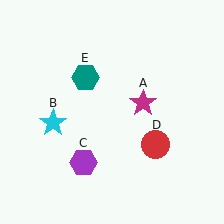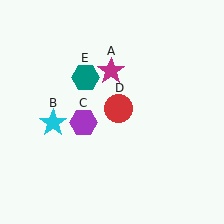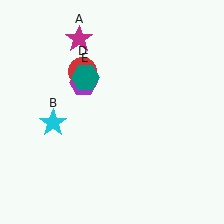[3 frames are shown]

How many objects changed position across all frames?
3 objects changed position: magenta star (object A), purple hexagon (object C), red circle (object D).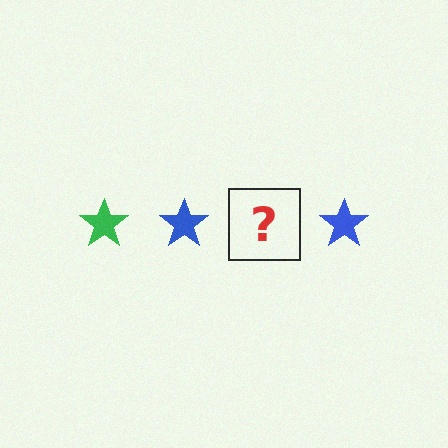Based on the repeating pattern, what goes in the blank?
The blank should be a green star.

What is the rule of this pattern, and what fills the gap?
The rule is that the pattern cycles through green, blue stars. The gap should be filled with a green star.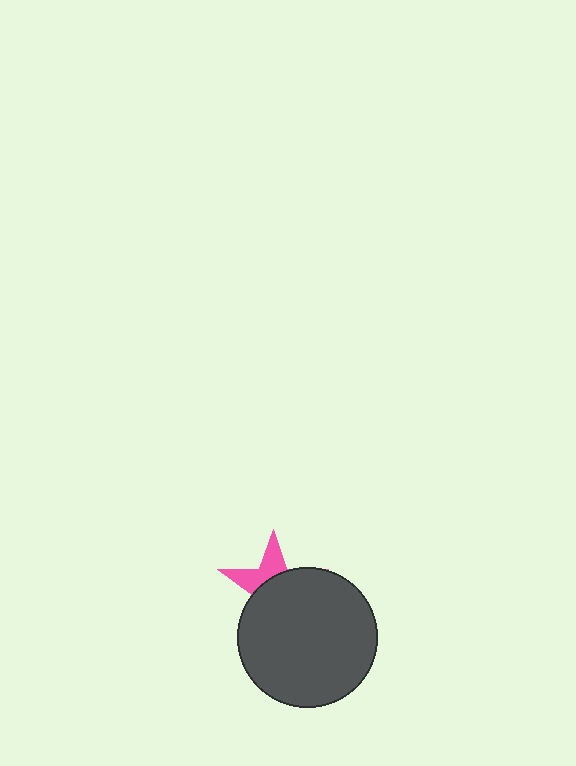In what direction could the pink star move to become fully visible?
The pink star could move up. That would shift it out from behind the dark gray circle entirely.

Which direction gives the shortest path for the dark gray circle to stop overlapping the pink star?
Moving down gives the shortest separation.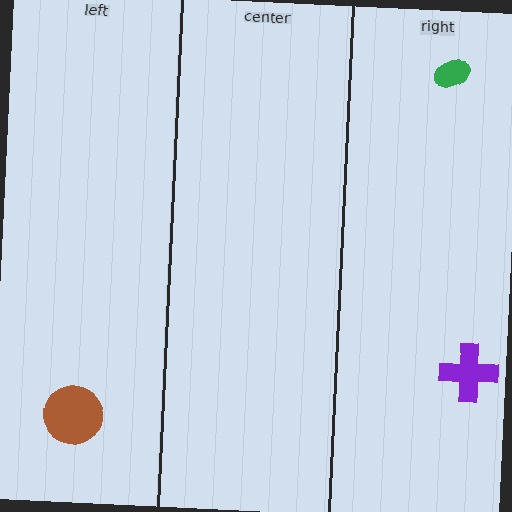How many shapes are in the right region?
2.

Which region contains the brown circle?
The left region.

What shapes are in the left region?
The brown circle.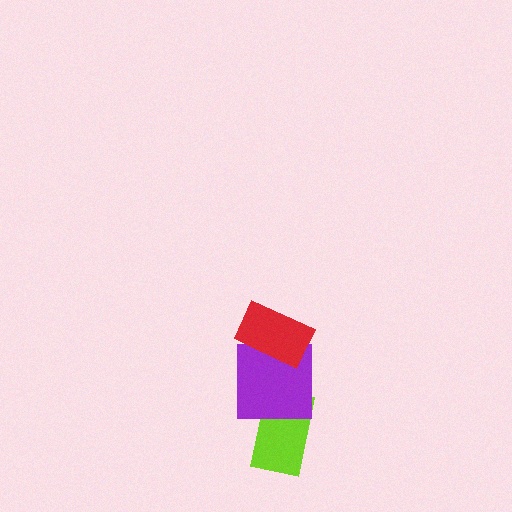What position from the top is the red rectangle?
The red rectangle is 1st from the top.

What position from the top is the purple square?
The purple square is 2nd from the top.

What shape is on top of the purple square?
The red rectangle is on top of the purple square.